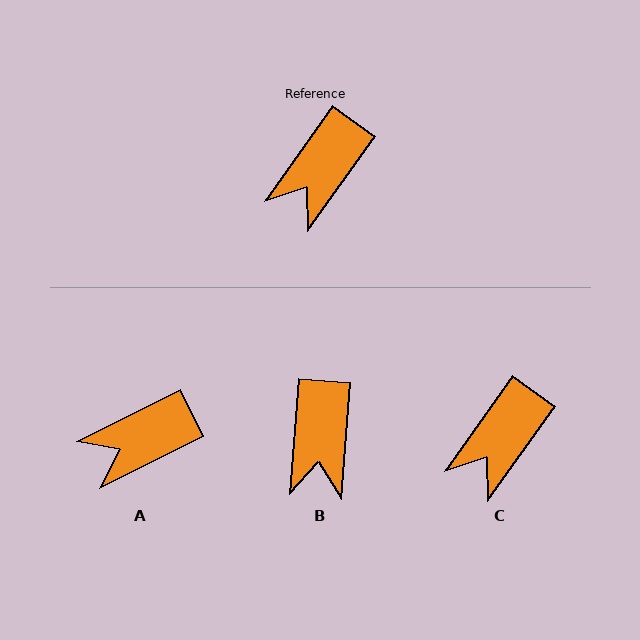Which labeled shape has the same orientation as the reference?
C.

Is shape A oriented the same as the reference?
No, it is off by about 28 degrees.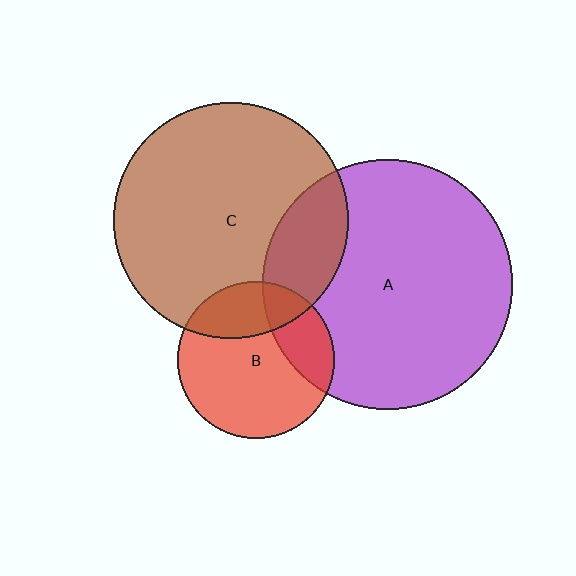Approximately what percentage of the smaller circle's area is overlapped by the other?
Approximately 20%.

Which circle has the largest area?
Circle A (purple).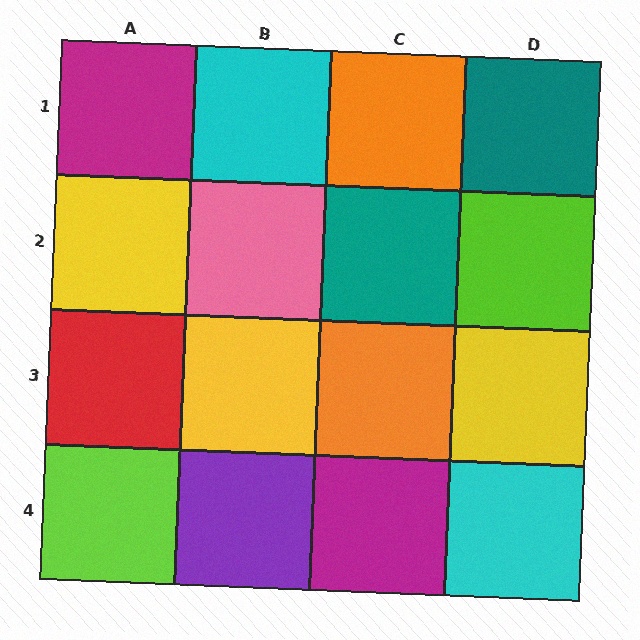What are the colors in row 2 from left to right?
Yellow, pink, teal, lime.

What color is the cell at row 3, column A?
Red.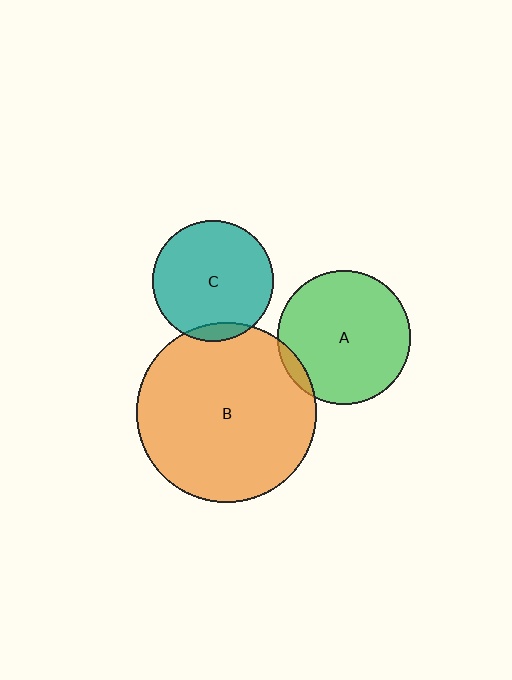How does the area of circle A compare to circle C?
Approximately 1.2 times.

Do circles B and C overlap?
Yes.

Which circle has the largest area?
Circle B (orange).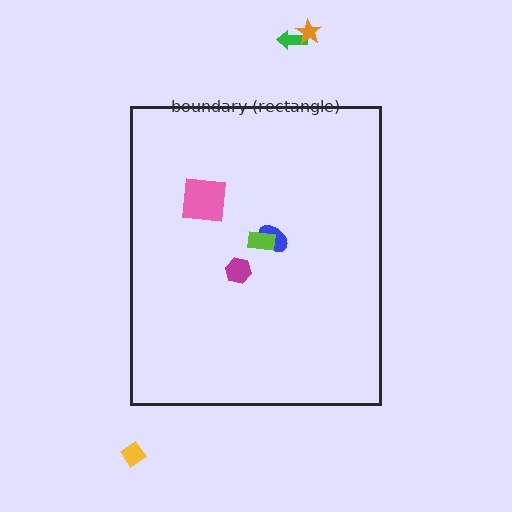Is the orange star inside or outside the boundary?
Outside.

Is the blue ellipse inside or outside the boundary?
Inside.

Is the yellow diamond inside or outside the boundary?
Outside.